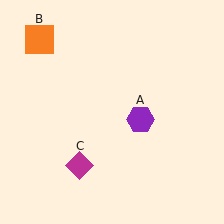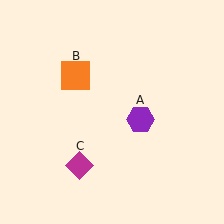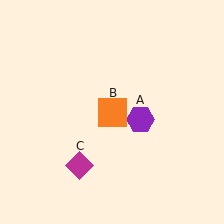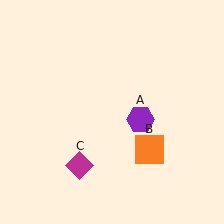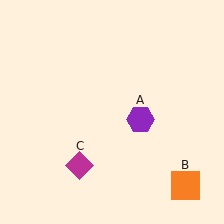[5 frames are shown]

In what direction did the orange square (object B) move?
The orange square (object B) moved down and to the right.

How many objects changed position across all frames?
1 object changed position: orange square (object B).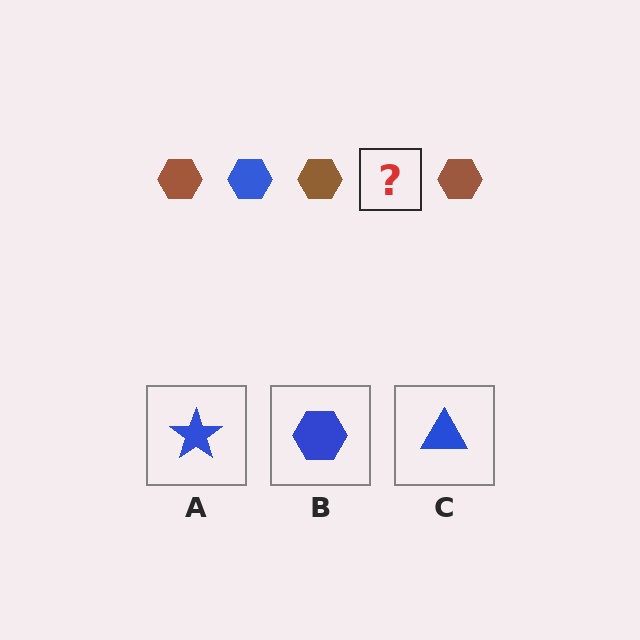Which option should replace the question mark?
Option B.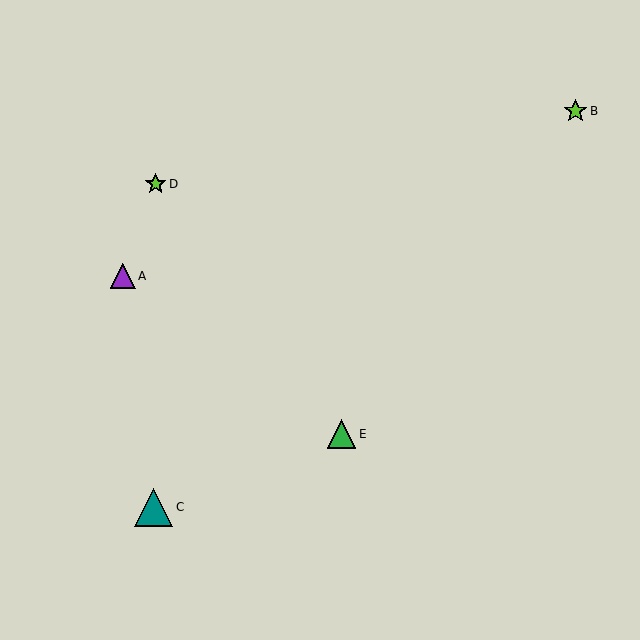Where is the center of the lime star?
The center of the lime star is at (156, 184).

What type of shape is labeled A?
Shape A is a purple triangle.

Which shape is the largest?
The teal triangle (labeled C) is the largest.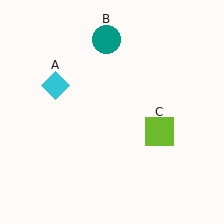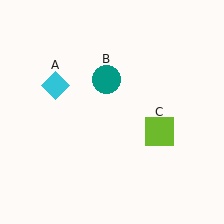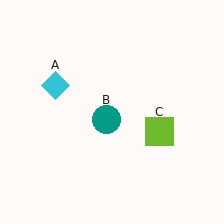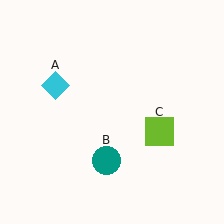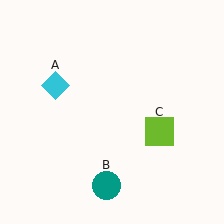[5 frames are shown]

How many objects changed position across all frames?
1 object changed position: teal circle (object B).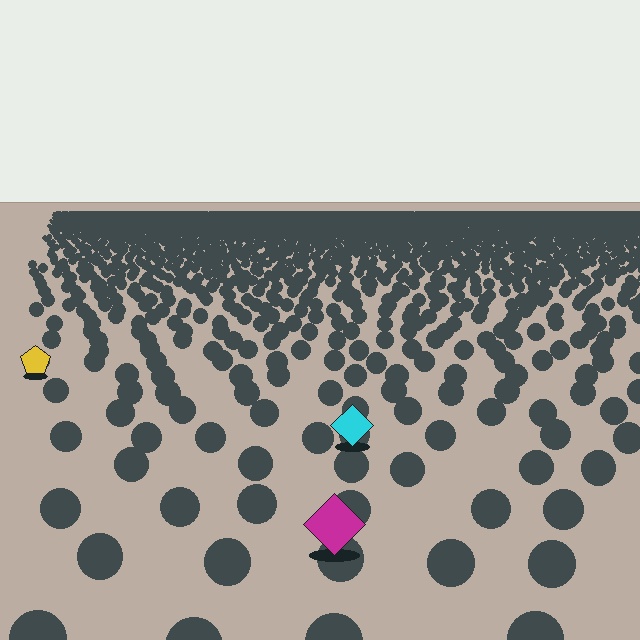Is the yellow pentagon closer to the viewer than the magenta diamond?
No. The magenta diamond is closer — you can tell from the texture gradient: the ground texture is coarser near it.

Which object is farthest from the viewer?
The yellow pentagon is farthest from the viewer. It appears smaller and the ground texture around it is denser.